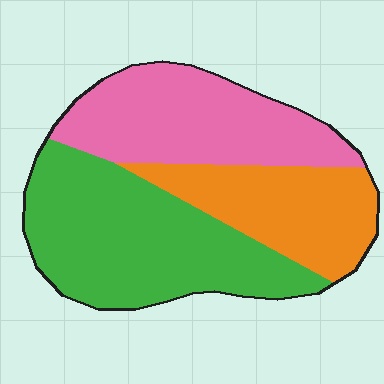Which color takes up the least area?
Orange, at roughly 25%.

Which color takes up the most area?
Green, at roughly 45%.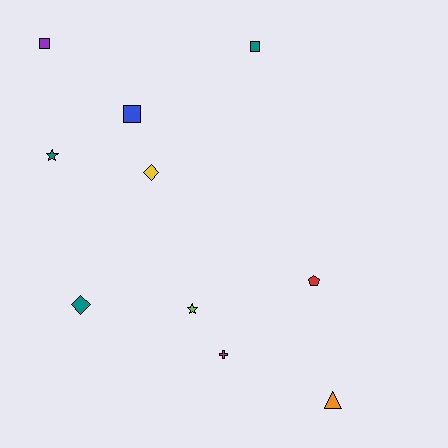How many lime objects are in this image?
There is 1 lime object.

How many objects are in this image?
There are 10 objects.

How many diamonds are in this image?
There are 2 diamonds.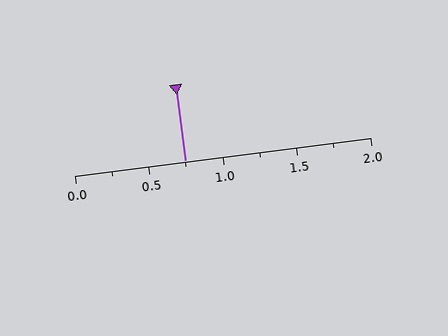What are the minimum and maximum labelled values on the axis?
The axis runs from 0.0 to 2.0.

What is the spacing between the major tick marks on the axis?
The major ticks are spaced 0.5 apart.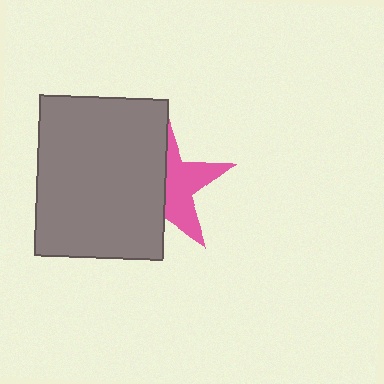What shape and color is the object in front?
The object in front is a gray rectangle.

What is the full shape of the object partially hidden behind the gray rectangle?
The partially hidden object is a pink star.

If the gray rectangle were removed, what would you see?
You would see the complete pink star.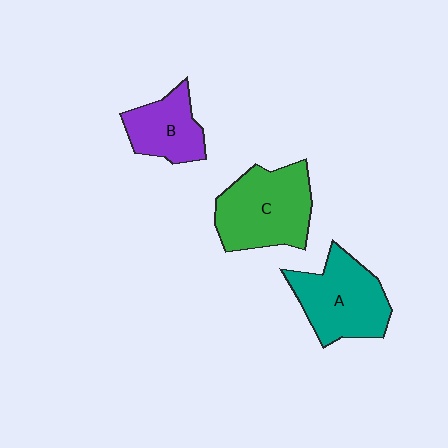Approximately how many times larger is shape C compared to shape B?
Approximately 1.6 times.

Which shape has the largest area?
Shape C (green).